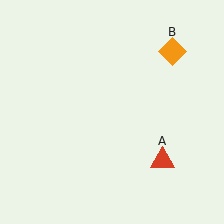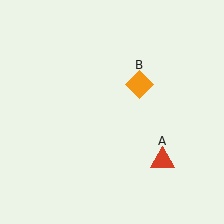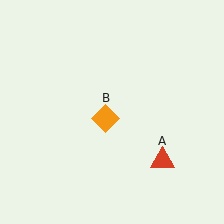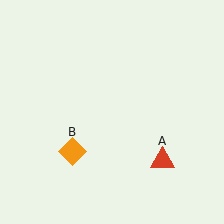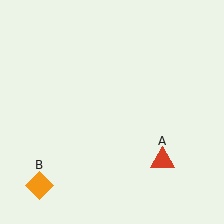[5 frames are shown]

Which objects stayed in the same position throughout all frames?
Red triangle (object A) remained stationary.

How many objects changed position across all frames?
1 object changed position: orange diamond (object B).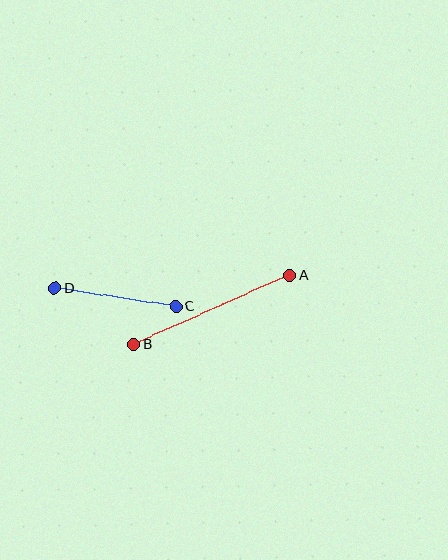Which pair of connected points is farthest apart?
Points A and B are farthest apart.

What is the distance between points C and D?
The distance is approximately 122 pixels.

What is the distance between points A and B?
The distance is approximately 170 pixels.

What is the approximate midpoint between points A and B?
The midpoint is at approximately (212, 310) pixels.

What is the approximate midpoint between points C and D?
The midpoint is at approximately (115, 297) pixels.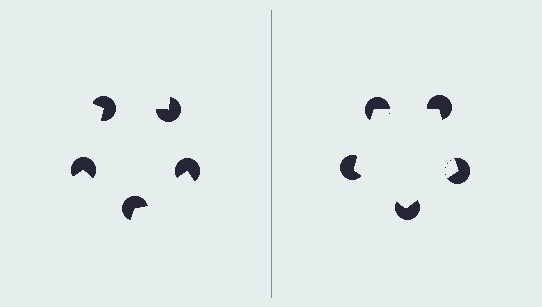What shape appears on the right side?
An illusory pentagon.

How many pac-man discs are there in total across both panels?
10 — 5 on each side.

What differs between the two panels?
The pac-man discs are positioned identically on both sides; only the wedge orientations differ. On the right they align to a pentagon; on the left they are misaligned.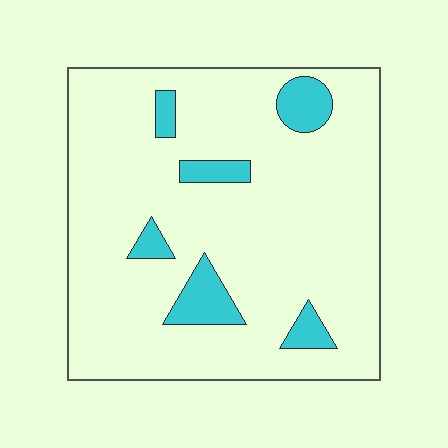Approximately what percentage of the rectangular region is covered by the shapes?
Approximately 10%.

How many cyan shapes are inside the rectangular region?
6.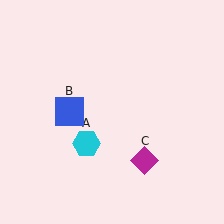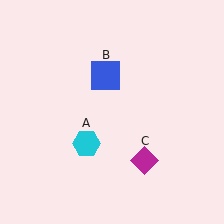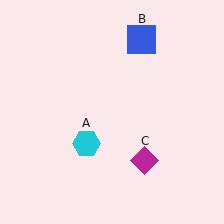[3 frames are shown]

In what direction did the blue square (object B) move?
The blue square (object B) moved up and to the right.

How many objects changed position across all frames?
1 object changed position: blue square (object B).